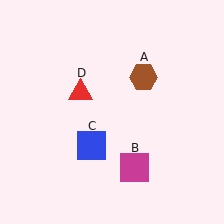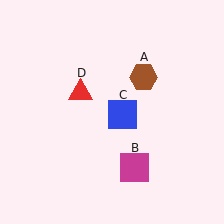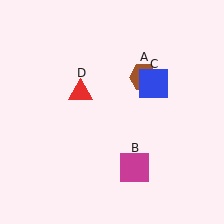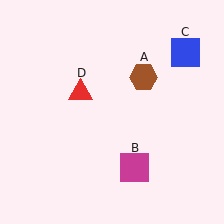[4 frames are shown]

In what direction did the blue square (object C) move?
The blue square (object C) moved up and to the right.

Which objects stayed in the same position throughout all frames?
Brown hexagon (object A) and magenta square (object B) and red triangle (object D) remained stationary.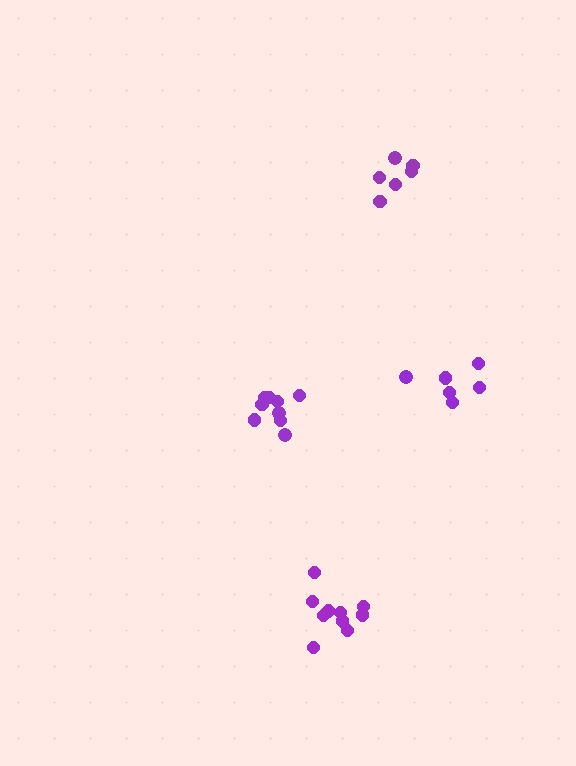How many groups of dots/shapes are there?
There are 4 groups.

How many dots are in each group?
Group 1: 6 dots, Group 2: 10 dots, Group 3: 6 dots, Group 4: 9 dots (31 total).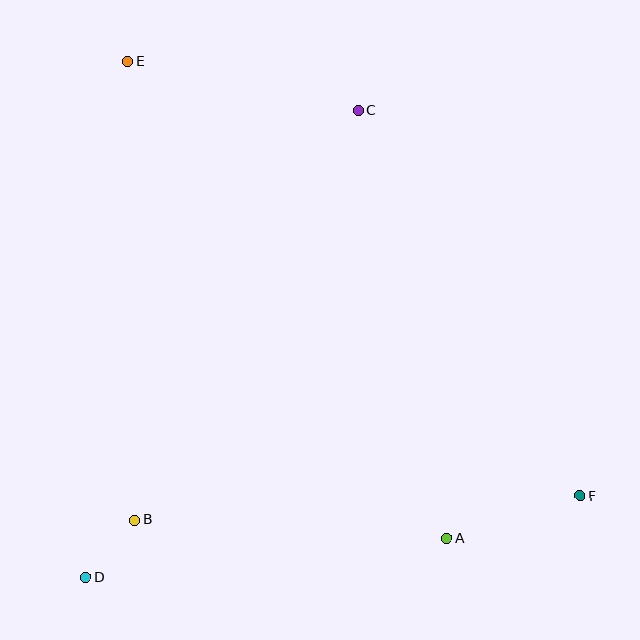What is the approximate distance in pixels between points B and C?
The distance between B and C is approximately 467 pixels.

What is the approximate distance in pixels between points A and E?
The distance between A and E is approximately 574 pixels.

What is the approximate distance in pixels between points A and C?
The distance between A and C is approximately 437 pixels.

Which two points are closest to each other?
Points B and D are closest to each other.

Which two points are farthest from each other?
Points E and F are farthest from each other.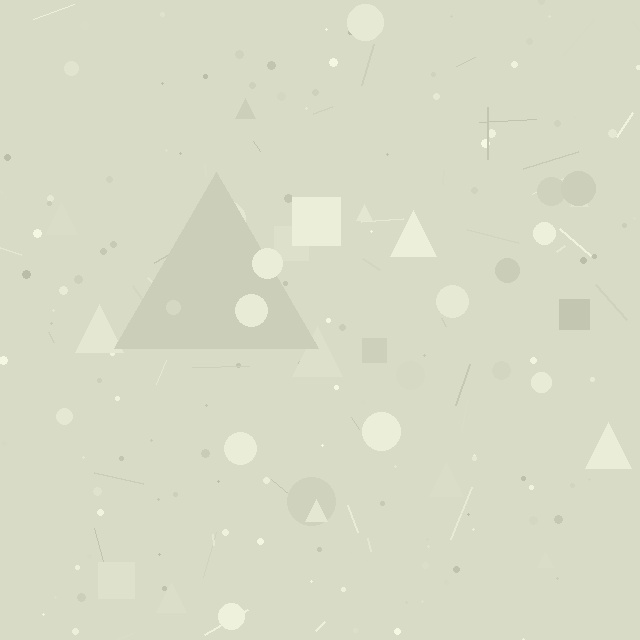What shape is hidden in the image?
A triangle is hidden in the image.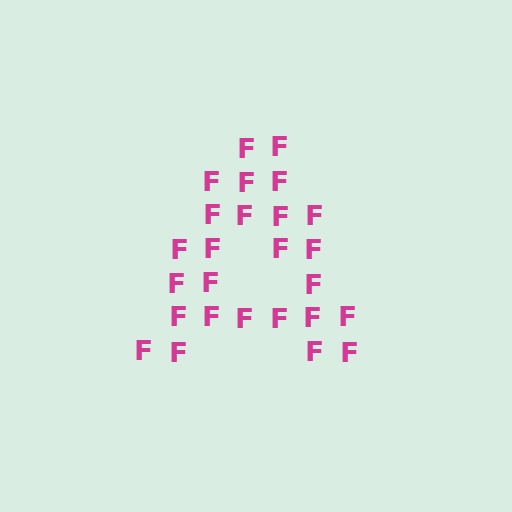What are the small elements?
The small elements are letter F's.